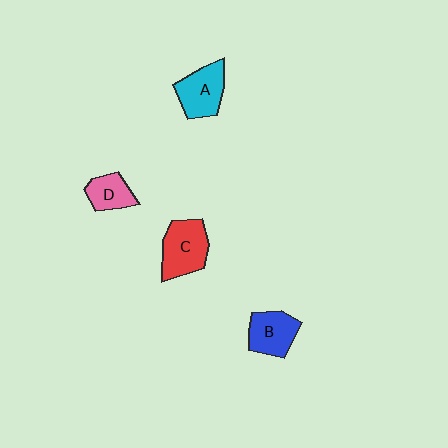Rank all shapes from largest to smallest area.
From largest to smallest: C (red), A (cyan), B (blue), D (pink).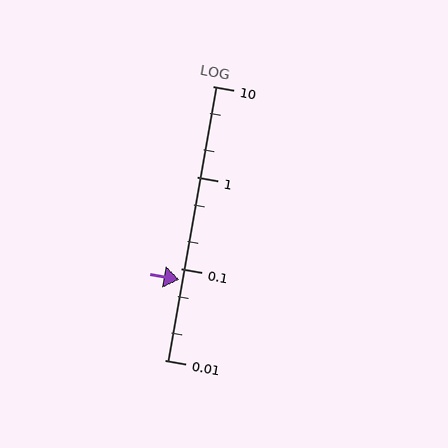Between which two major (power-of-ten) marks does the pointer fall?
The pointer is between 0.01 and 0.1.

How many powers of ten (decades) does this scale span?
The scale spans 3 decades, from 0.01 to 10.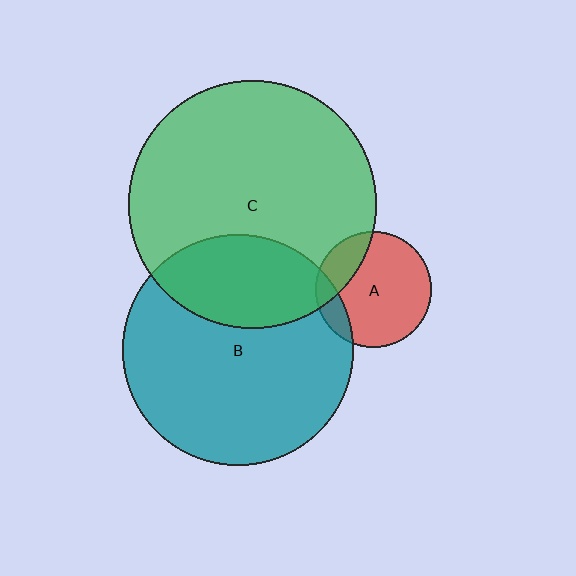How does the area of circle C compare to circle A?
Approximately 4.6 times.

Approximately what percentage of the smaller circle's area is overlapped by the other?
Approximately 30%.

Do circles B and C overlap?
Yes.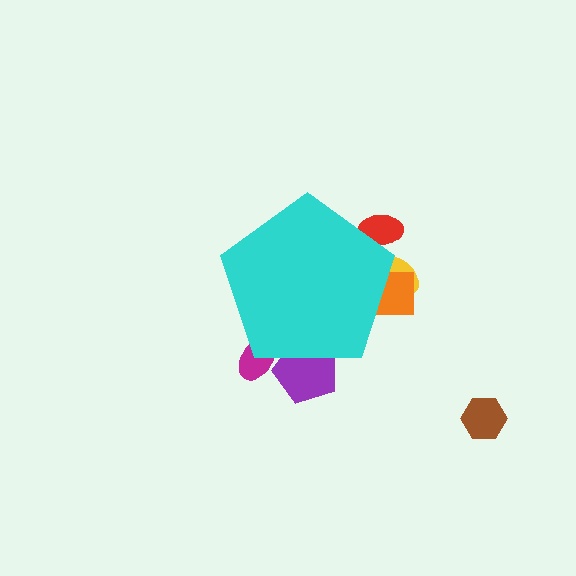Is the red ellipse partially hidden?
Yes, the red ellipse is partially hidden behind the cyan pentagon.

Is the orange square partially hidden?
Yes, the orange square is partially hidden behind the cyan pentagon.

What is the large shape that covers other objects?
A cyan pentagon.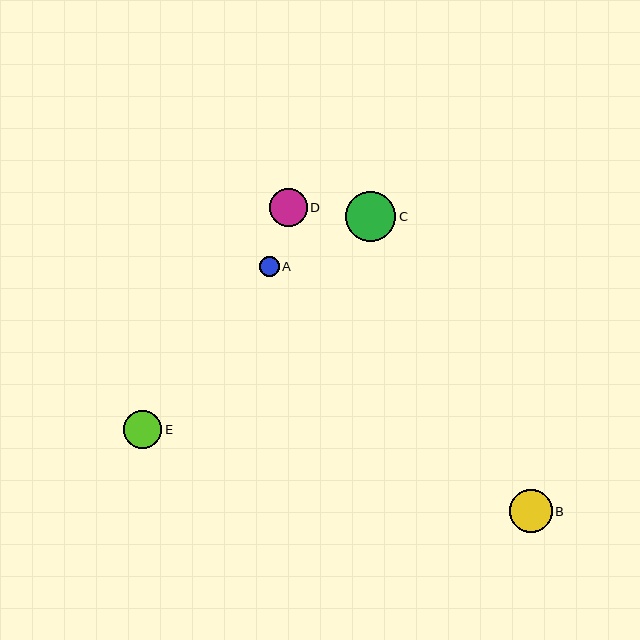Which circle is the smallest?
Circle A is the smallest with a size of approximately 20 pixels.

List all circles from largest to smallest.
From largest to smallest: C, B, E, D, A.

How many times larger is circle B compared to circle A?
Circle B is approximately 2.2 times the size of circle A.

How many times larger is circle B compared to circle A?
Circle B is approximately 2.2 times the size of circle A.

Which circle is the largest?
Circle C is the largest with a size of approximately 50 pixels.